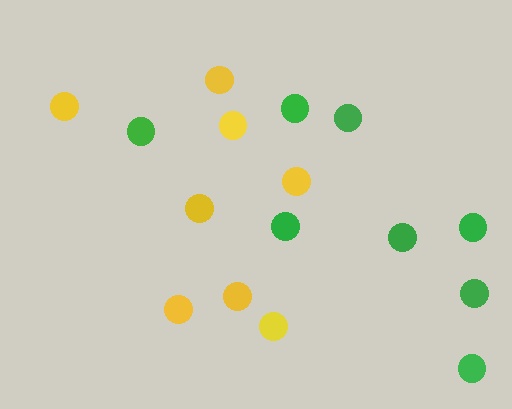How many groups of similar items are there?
There are 2 groups: one group of yellow circles (8) and one group of green circles (8).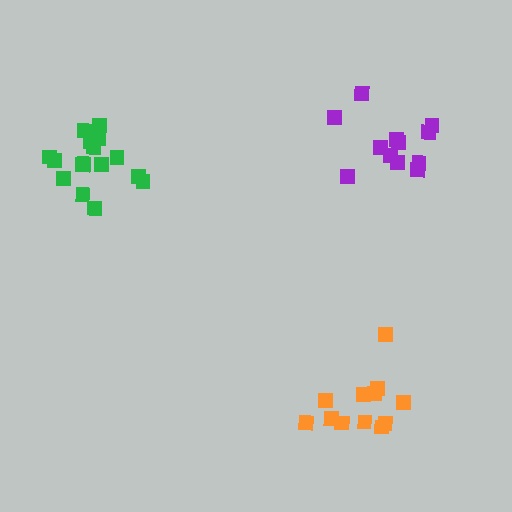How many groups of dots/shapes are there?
There are 3 groups.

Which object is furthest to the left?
The green cluster is leftmost.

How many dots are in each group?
Group 1: 12 dots, Group 2: 16 dots, Group 3: 12 dots (40 total).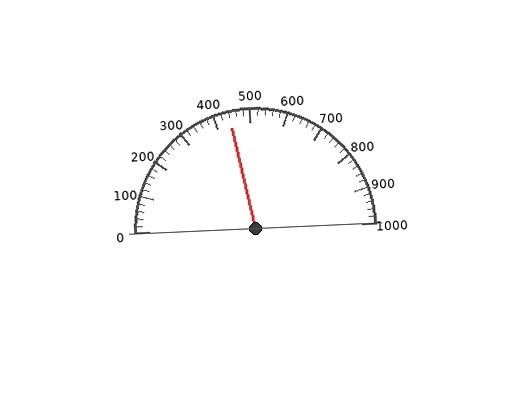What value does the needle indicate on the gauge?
The needle indicates approximately 440.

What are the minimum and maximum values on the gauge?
The gauge ranges from 0 to 1000.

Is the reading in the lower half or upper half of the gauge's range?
The reading is in the lower half of the range (0 to 1000).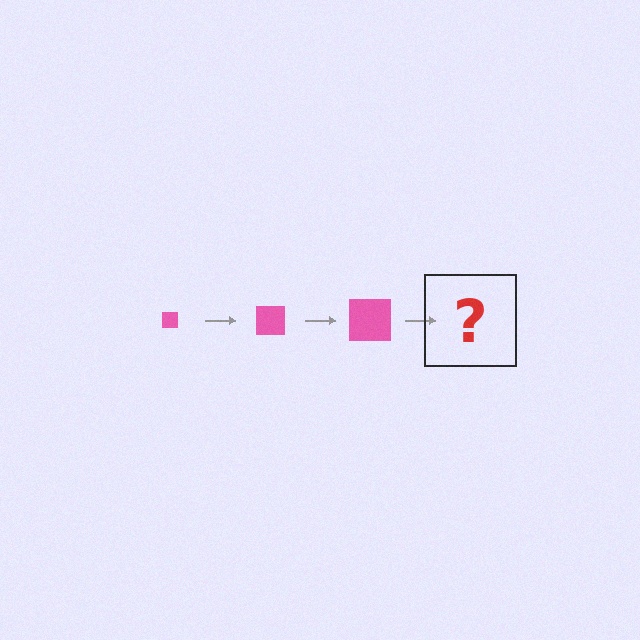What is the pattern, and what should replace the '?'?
The pattern is that the square gets progressively larger each step. The '?' should be a pink square, larger than the previous one.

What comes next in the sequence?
The next element should be a pink square, larger than the previous one.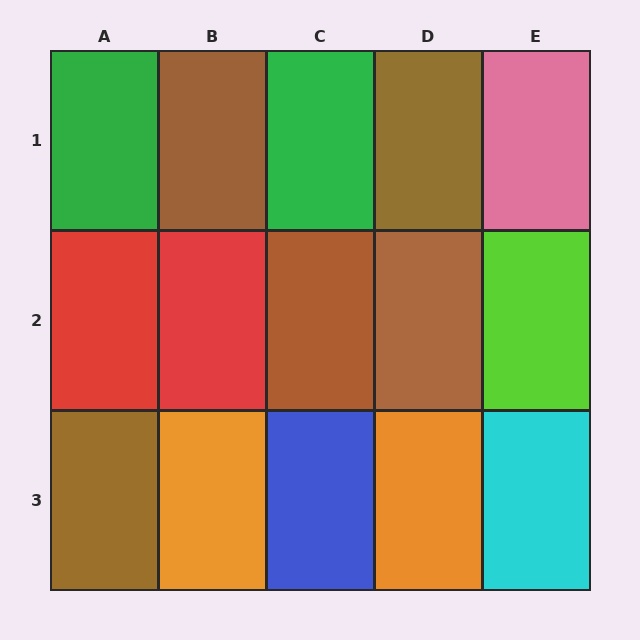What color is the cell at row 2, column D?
Brown.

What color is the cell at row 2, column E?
Lime.